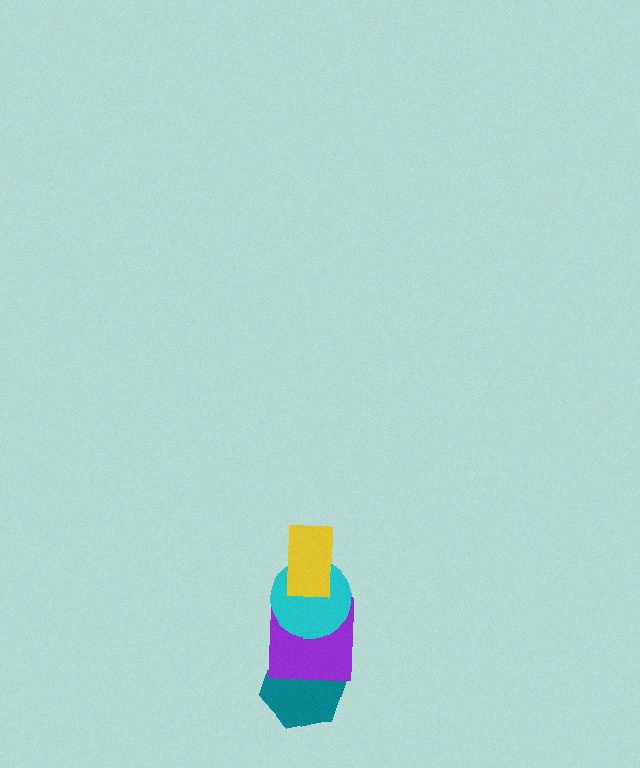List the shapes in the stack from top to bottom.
From top to bottom: the yellow rectangle, the cyan circle, the purple square, the teal hexagon.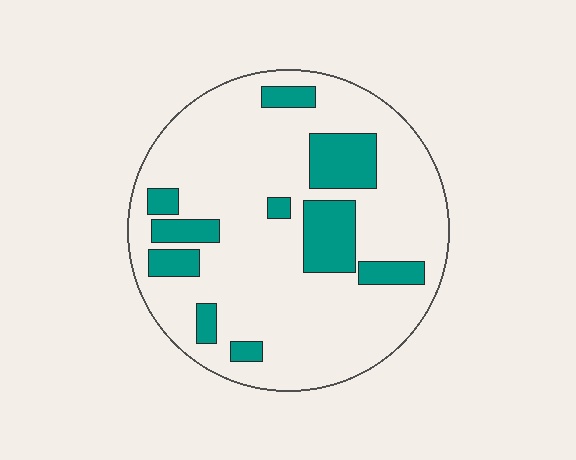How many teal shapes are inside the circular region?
10.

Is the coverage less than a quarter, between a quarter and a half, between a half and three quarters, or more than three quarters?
Less than a quarter.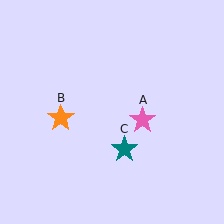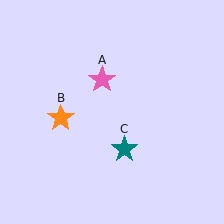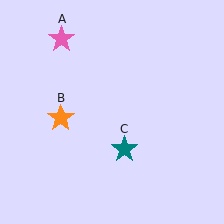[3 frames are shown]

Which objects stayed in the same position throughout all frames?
Orange star (object B) and teal star (object C) remained stationary.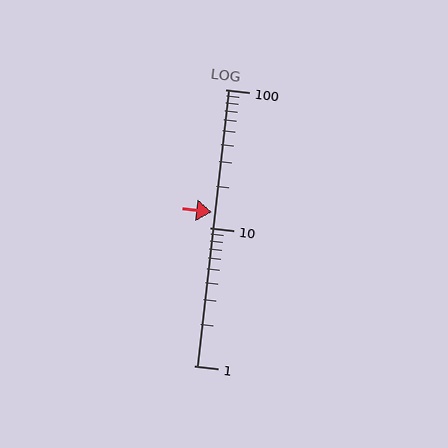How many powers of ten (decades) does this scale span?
The scale spans 2 decades, from 1 to 100.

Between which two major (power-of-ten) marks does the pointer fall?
The pointer is between 10 and 100.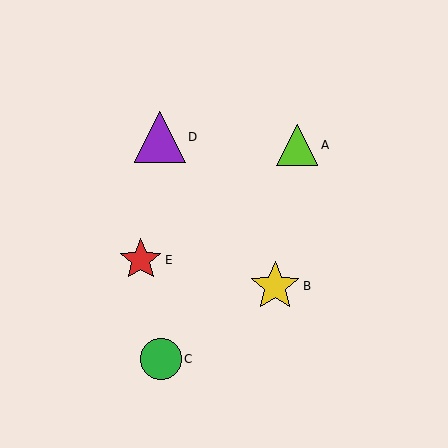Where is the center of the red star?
The center of the red star is at (141, 260).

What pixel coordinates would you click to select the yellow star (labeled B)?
Click at (275, 286) to select the yellow star B.